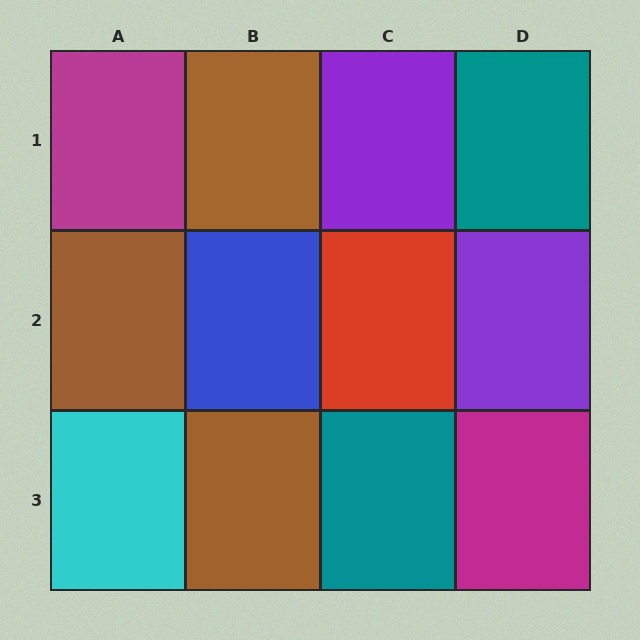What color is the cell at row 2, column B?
Blue.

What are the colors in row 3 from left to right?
Cyan, brown, teal, magenta.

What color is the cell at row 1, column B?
Brown.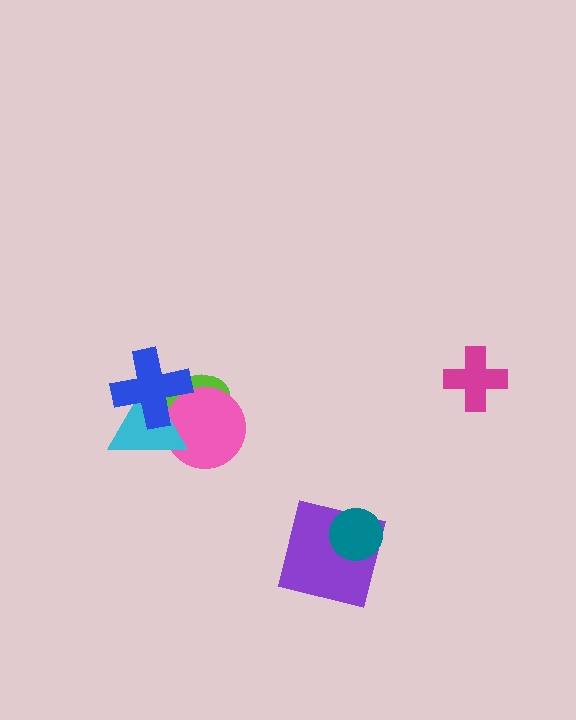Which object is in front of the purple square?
The teal circle is in front of the purple square.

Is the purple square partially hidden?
Yes, it is partially covered by another shape.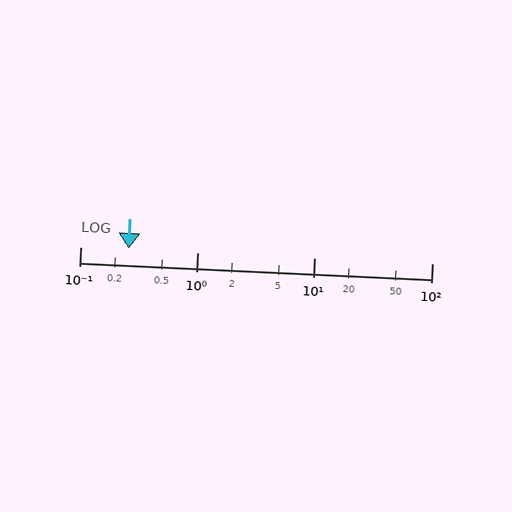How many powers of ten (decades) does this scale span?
The scale spans 3 decades, from 0.1 to 100.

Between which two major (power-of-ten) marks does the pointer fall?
The pointer is between 0.1 and 1.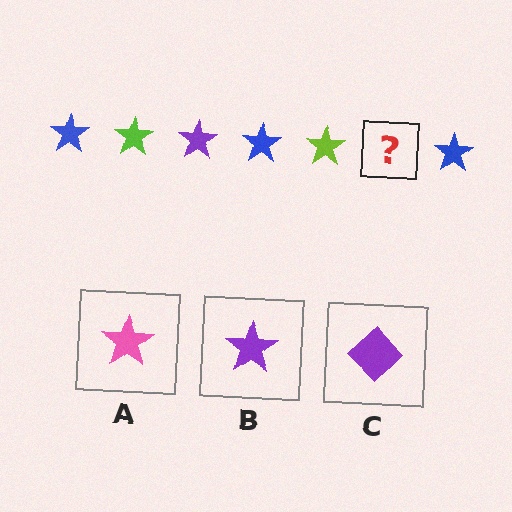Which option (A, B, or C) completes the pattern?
B.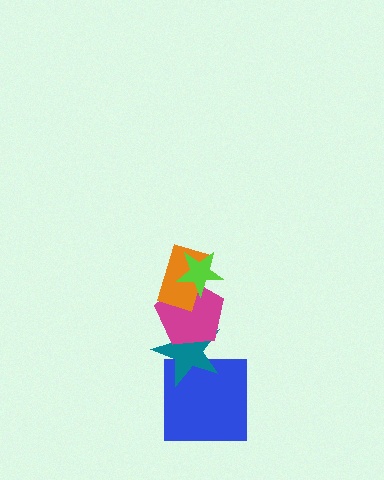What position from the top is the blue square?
The blue square is 5th from the top.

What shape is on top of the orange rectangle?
The lime star is on top of the orange rectangle.